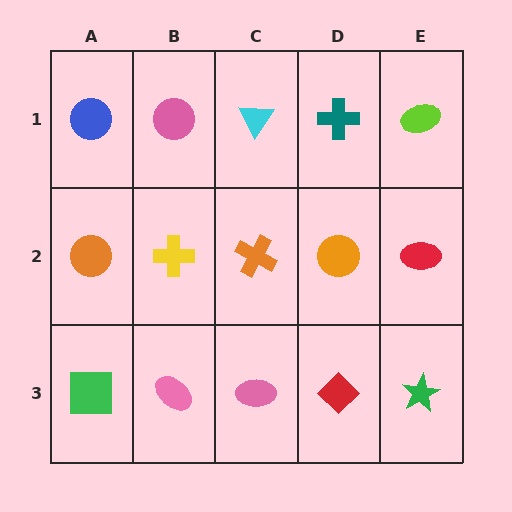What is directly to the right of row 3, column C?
A red diamond.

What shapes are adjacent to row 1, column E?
A red ellipse (row 2, column E), a teal cross (row 1, column D).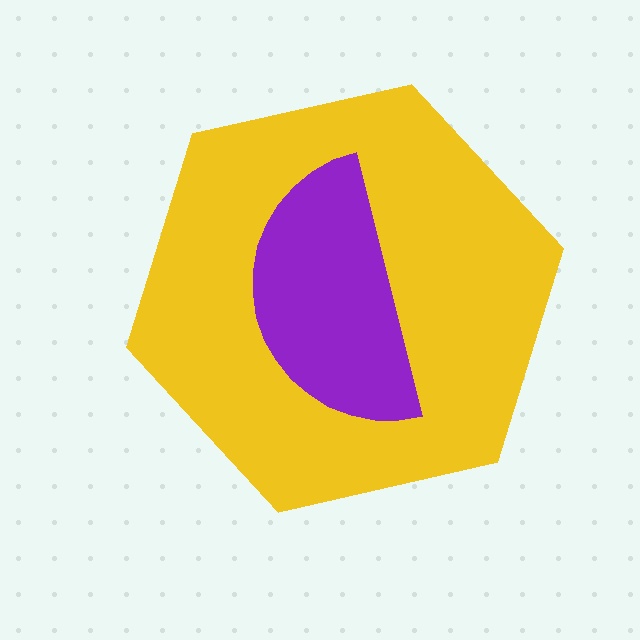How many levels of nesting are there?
2.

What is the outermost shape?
The yellow hexagon.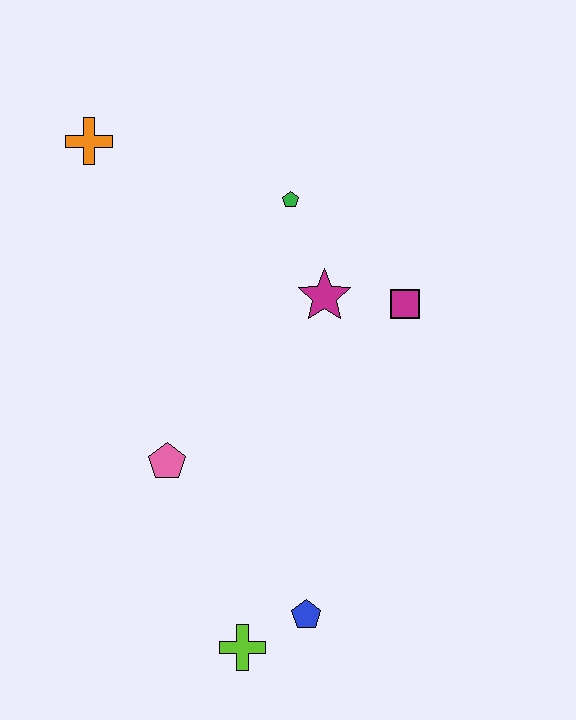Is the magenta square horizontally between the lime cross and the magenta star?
No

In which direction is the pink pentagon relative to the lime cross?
The pink pentagon is above the lime cross.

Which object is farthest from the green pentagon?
The lime cross is farthest from the green pentagon.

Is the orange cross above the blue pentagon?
Yes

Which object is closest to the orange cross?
The green pentagon is closest to the orange cross.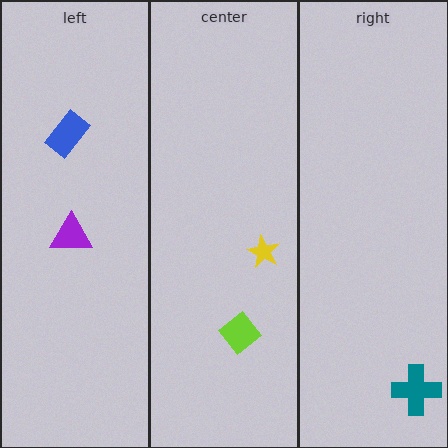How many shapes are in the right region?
1.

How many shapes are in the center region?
2.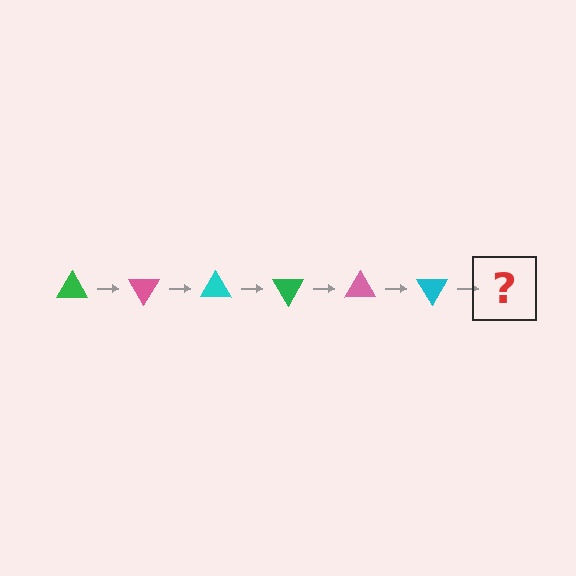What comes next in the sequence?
The next element should be a green triangle, rotated 360 degrees from the start.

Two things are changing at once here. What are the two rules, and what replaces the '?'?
The two rules are that it rotates 60 degrees each step and the color cycles through green, pink, and cyan. The '?' should be a green triangle, rotated 360 degrees from the start.